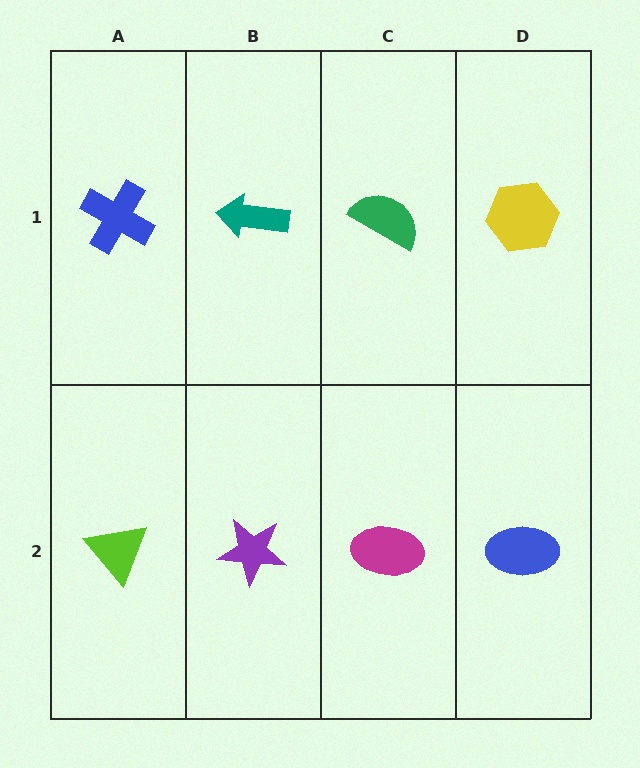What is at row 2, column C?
A magenta ellipse.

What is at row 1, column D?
A yellow hexagon.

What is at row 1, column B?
A teal arrow.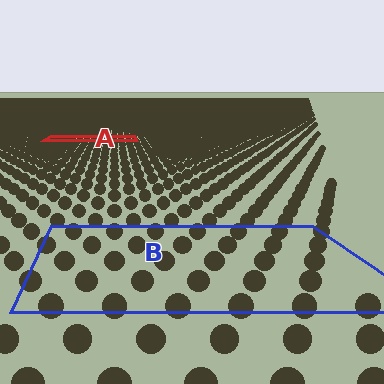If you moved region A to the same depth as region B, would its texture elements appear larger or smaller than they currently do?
They would appear larger. At a closer depth, the same texture elements are projected at a bigger on-screen size.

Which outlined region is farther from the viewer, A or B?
Region A is farther from the viewer — the texture elements inside it appear smaller and more densely packed.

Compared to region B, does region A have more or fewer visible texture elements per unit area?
Region A has more texture elements per unit area — they are packed more densely because it is farther away.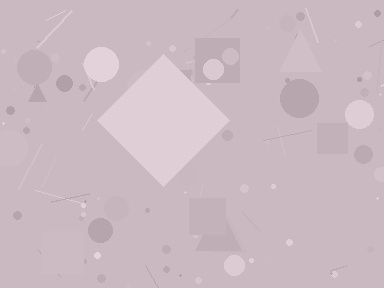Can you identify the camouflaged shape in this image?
The camouflaged shape is a diamond.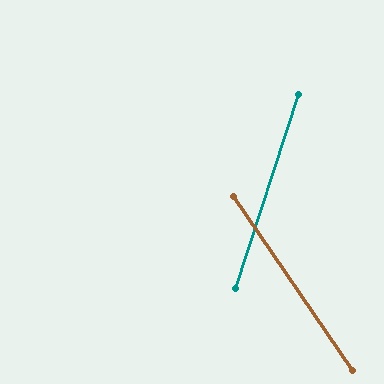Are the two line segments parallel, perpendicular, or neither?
Neither parallel nor perpendicular — they differ by about 52°.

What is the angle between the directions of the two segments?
Approximately 52 degrees.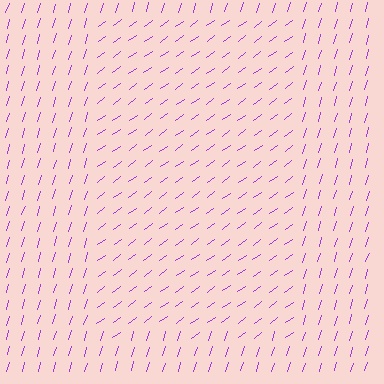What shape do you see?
I see a rectangle.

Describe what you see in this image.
The image is filled with small purple line segments. A rectangle region in the image has lines oriented differently from the surrounding lines, creating a visible texture boundary.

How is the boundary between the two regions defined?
The boundary is defined purely by a change in line orientation (approximately 37 degrees difference). All lines are the same color and thickness.